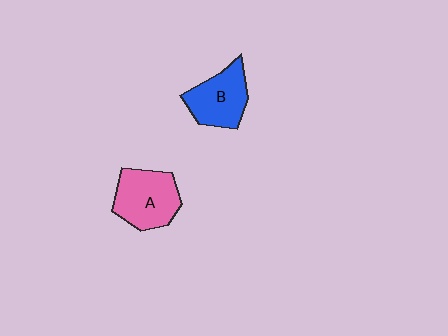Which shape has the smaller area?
Shape B (blue).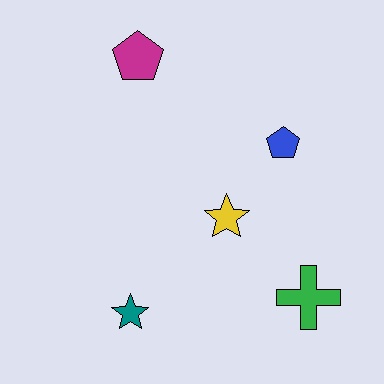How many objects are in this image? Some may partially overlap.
There are 5 objects.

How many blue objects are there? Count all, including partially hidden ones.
There is 1 blue object.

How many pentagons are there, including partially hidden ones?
There are 2 pentagons.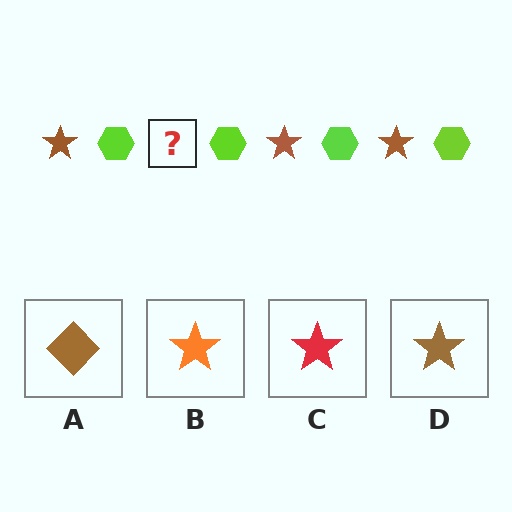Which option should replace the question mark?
Option D.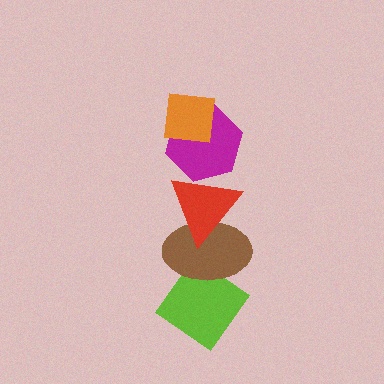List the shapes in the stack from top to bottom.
From top to bottom: the orange square, the magenta hexagon, the red triangle, the brown ellipse, the lime diamond.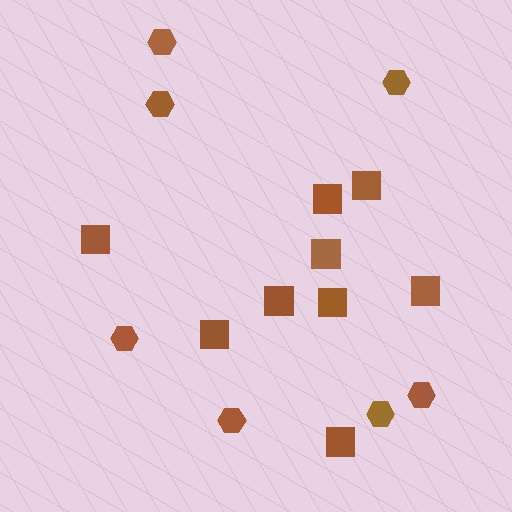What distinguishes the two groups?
There are 2 groups: one group of squares (9) and one group of hexagons (7).